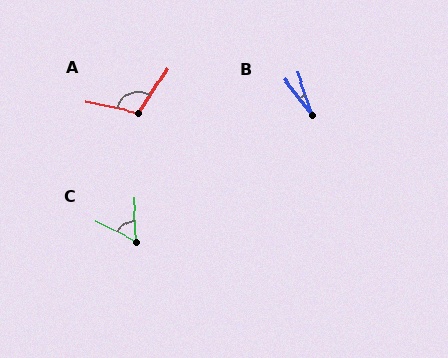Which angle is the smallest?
B, at approximately 18 degrees.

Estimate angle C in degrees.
Approximately 60 degrees.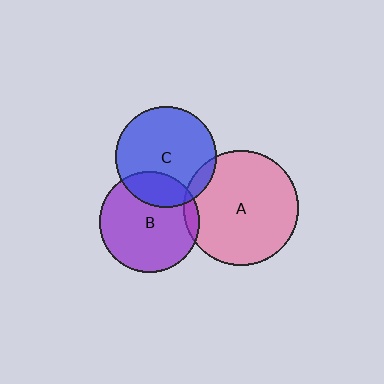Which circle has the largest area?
Circle A (pink).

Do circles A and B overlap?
Yes.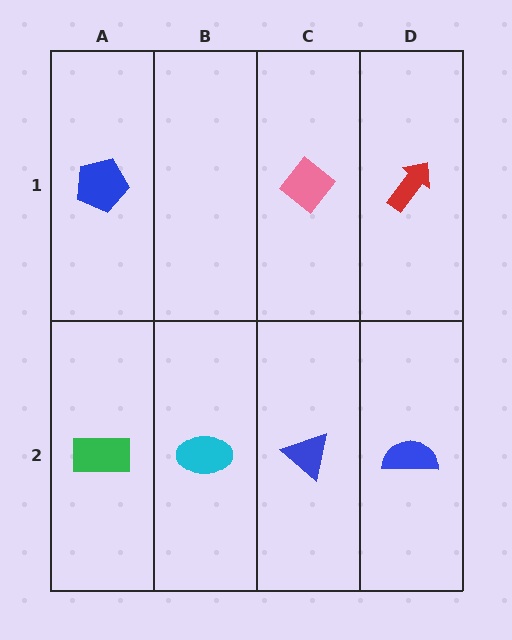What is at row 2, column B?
A cyan ellipse.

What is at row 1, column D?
A red arrow.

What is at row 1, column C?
A pink diamond.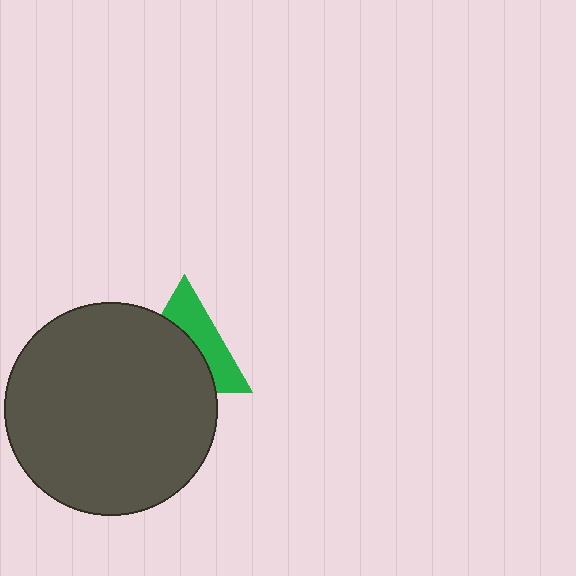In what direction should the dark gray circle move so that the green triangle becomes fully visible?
The dark gray circle should move toward the lower-left. That is the shortest direction to clear the overlap and leave the green triangle fully visible.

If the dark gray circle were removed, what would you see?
You would see the complete green triangle.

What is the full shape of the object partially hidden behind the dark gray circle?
The partially hidden object is a green triangle.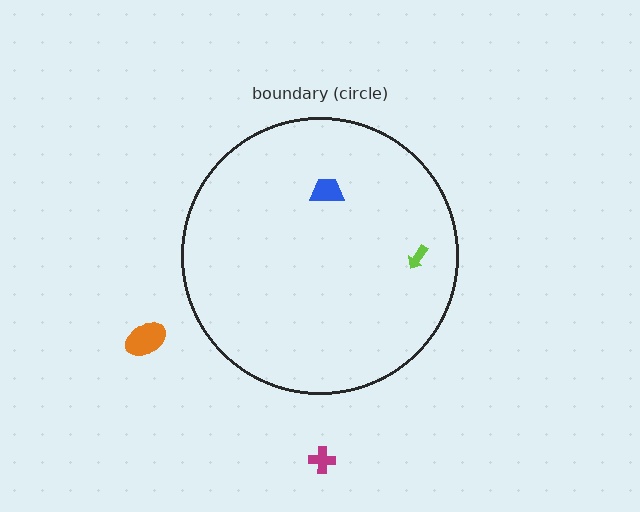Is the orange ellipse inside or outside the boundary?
Outside.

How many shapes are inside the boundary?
2 inside, 2 outside.